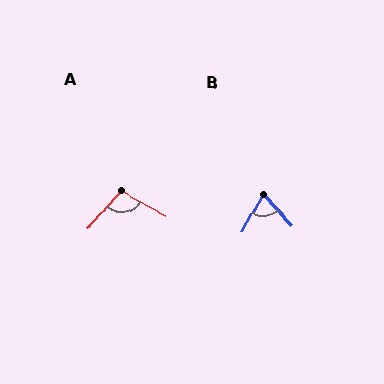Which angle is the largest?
A, at approximately 102 degrees.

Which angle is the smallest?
B, at approximately 72 degrees.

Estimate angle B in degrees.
Approximately 72 degrees.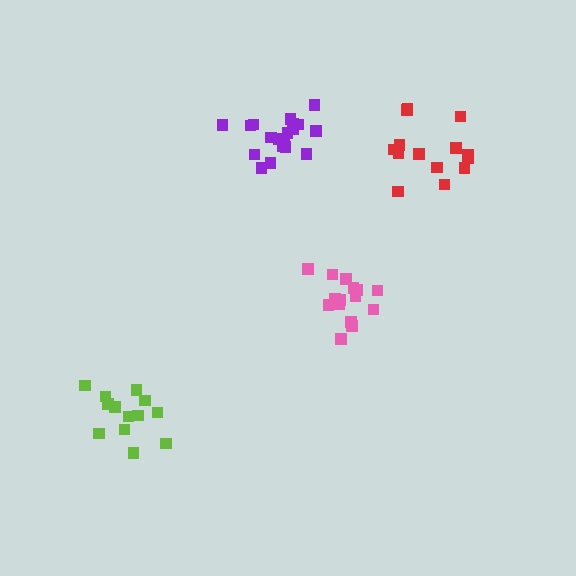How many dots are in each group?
Group 1: 19 dots, Group 2: 14 dots, Group 3: 13 dots, Group 4: 16 dots (62 total).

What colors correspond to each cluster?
The clusters are colored: purple, red, lime, pink.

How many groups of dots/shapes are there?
There are 4 groups.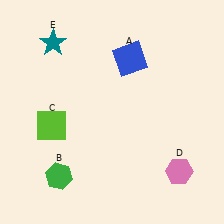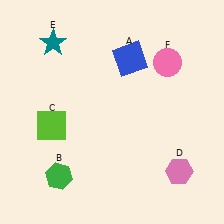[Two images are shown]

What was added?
A pink circle (F) was added in Image 2.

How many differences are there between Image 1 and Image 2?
There is 1 difference between the two images.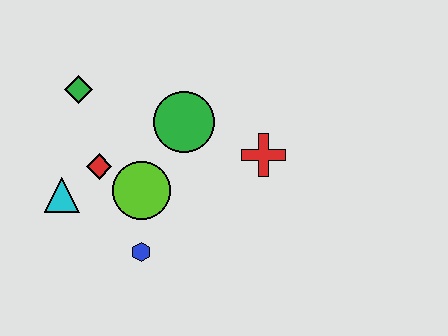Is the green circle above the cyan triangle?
Yes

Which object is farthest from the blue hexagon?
The green diamond is farthest from the blue hexagon.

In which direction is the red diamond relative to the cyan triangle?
The red diamond is to the right of the cyan triangle.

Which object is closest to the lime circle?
The red diamond is closest to the lime circle.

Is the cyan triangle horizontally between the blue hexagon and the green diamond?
No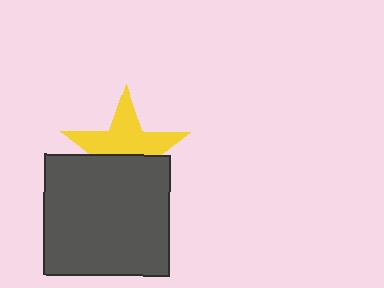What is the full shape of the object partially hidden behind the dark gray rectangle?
The partially hidden object is a yellow star.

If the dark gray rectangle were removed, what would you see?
You would see the complete yellow star.